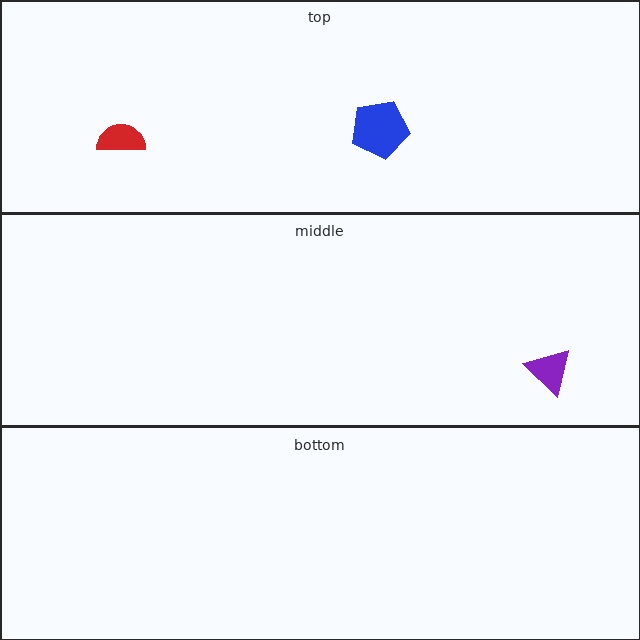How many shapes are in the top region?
2.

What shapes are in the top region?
The blue pentagon, the red semicircle.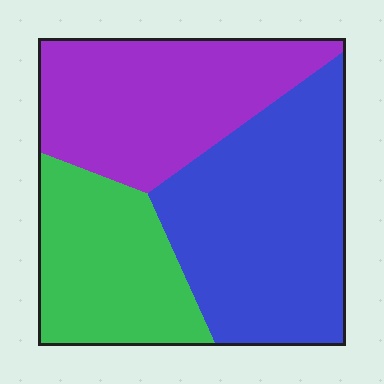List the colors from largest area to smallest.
From largest to smallest: blue, purple, green.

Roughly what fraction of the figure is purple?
Purple takes up between a sixth and a third of the figure.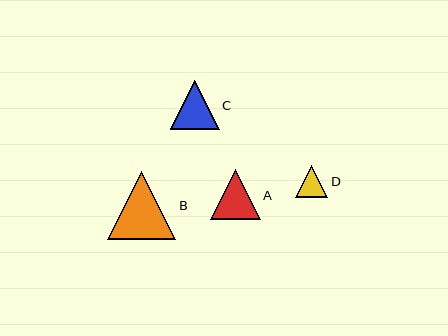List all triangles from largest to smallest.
From largest to smallest: B, A, C, D.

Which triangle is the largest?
Triangle B is the largest with a size of approximately 69 pixels.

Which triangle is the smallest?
Triangle D is the smallest with a size of approximately 32 pixels.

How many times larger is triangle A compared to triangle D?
Triangle A is approximately 1.6 times the size of triangle D.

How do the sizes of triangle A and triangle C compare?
Triangle A and triangle C are approximately the same size.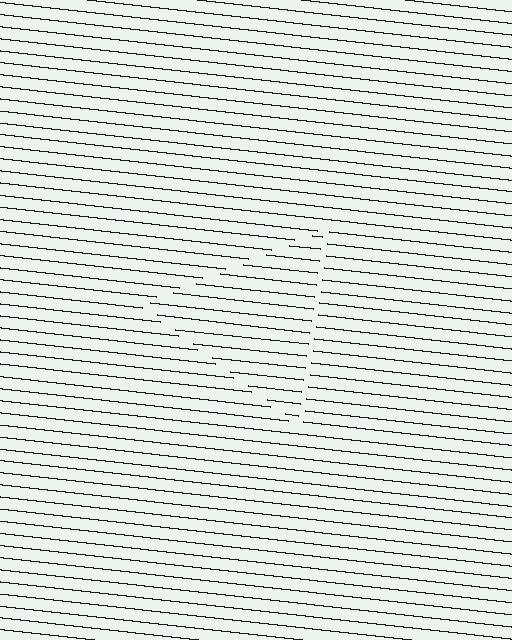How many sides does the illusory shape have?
3 sides — the line-ends trace a triangle.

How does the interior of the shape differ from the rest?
The interior of the shape contains the same grating, shifted by half a period — the contour is defined by the phase discontinuity where line-ends from the inner and outer gratings abut.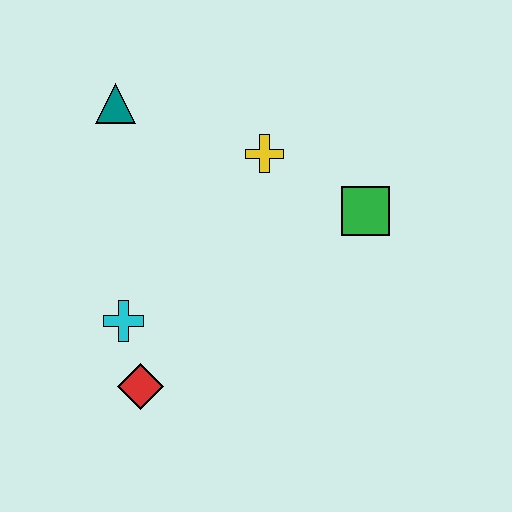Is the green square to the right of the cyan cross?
Yes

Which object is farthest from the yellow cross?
The red diamond is farthest from the yellow cross.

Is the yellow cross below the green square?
No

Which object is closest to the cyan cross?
The red diamond is closest to the cyan cross.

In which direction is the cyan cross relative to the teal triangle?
The cyan cross is below the teal triangle.